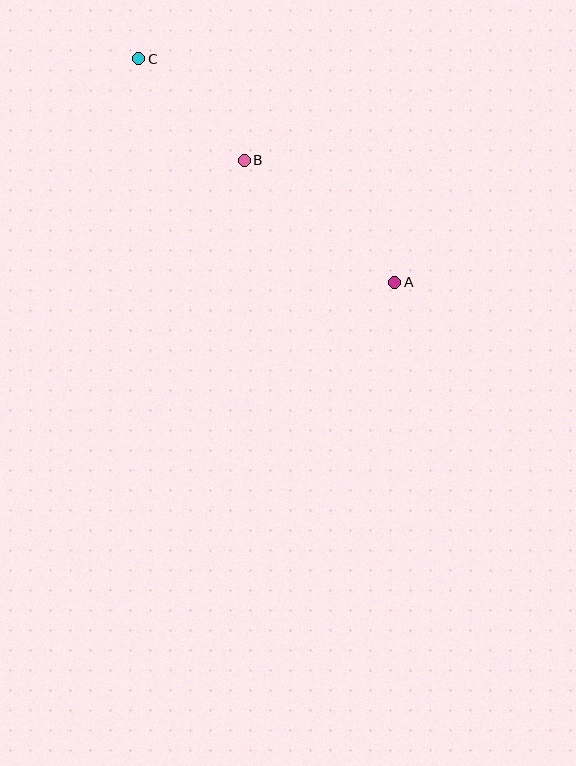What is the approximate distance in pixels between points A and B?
The distance between A and B is approximately 194 pixels.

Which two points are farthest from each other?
Points A and C are farthest from each other.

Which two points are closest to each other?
Points B and C are closest to each other.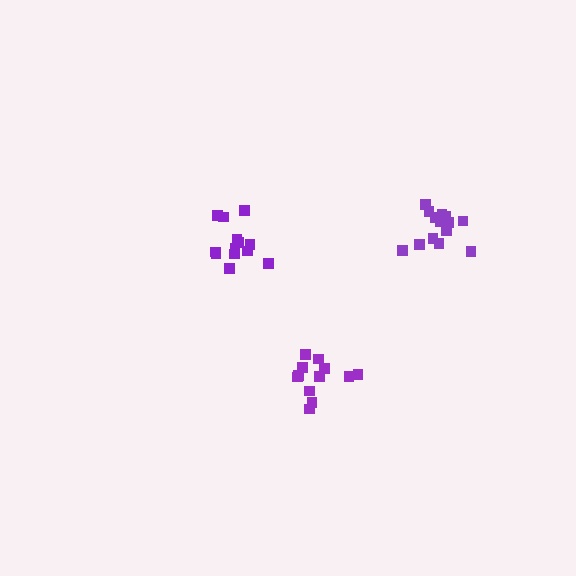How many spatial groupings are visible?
There are 3 spatial groupings.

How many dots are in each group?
Group 1: 14 dots, Group 2: 15 dots, Group 3: 12 dots (41 total).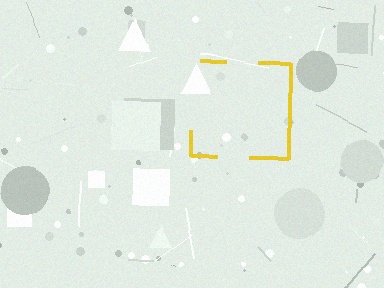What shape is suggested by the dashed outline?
The dashed outline suggests a square.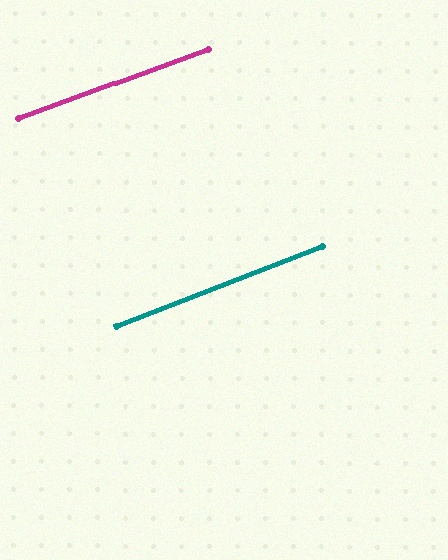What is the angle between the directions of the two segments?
Approximately 1 degree.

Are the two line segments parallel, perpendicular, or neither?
Parallel — their directions differ by only 1.0°.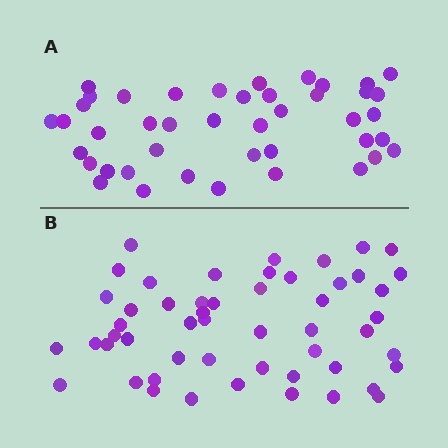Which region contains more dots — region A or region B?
Region B (the bottom region) has more dots.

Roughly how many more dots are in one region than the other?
Region B has roughly 8 or so more dots than region A.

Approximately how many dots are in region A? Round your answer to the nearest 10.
About 40 dots. (The exact count is 43, which rounds to 40.)